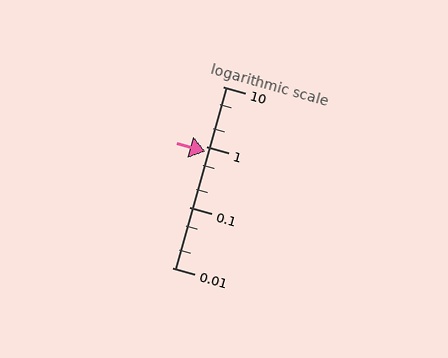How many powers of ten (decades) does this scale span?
The scale spans 3 decades, from 0.01 to 10.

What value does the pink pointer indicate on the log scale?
The pointer indicates approximately 0.83.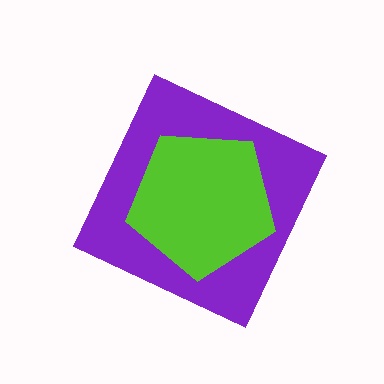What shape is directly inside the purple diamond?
The lime pentagon.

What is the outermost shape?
The purple diamond.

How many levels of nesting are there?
2.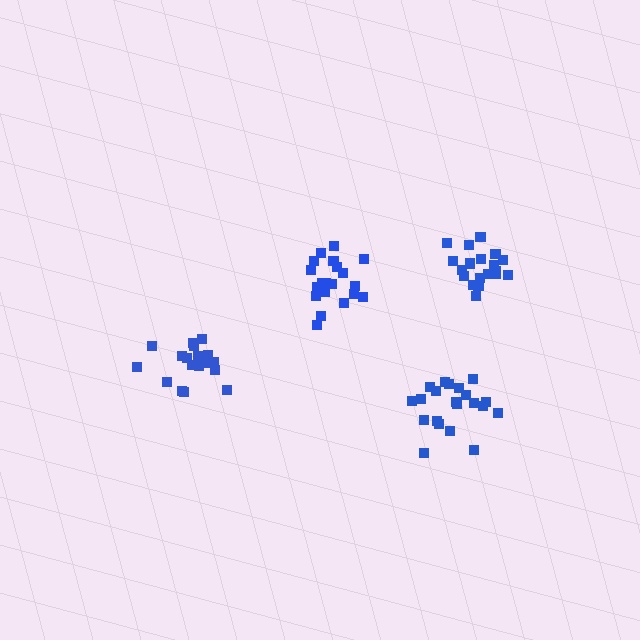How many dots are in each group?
Group 1: 21 dots, Group 2: 20 dots, Group 3: 19 dots, Group 4: 20 dots (80 total).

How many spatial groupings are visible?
There are 4 spatial groupings.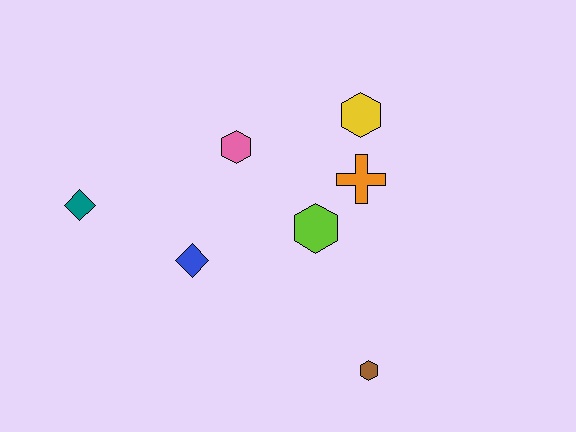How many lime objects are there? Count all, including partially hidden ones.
There is 1 lime object.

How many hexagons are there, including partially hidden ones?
There are 4 hexagons.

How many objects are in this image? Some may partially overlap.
There are 7 objects.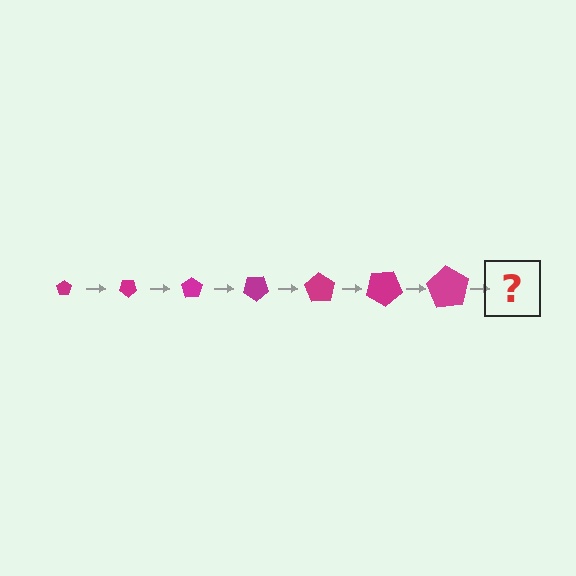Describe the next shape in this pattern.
It should be a pentagon, larger than the previous one and rotated 245 degrees from the start.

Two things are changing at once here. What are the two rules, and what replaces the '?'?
The two rules are that the pentagon grows larger each step and it rotates 35 degrees each step. The '?' should be a pentagon, larger than the previous one and rotated 245 degrees from the start.